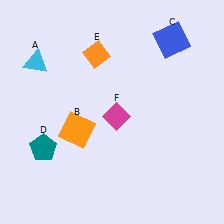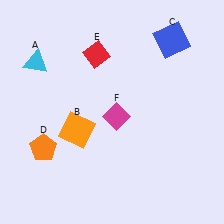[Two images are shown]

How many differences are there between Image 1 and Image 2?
There are 2 differences between the two images.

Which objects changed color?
D changed from teal to orange. E changed from orange to red.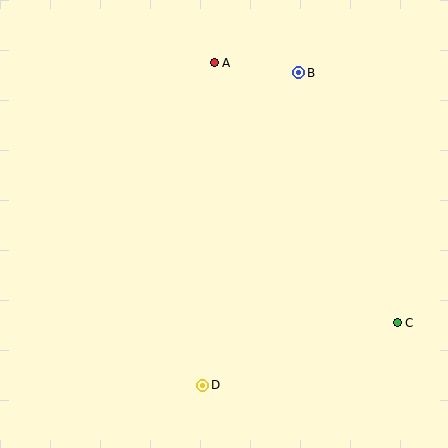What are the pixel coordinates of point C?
Point C is at (397, 323).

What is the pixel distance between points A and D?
The distance between A and D is 323 pixels.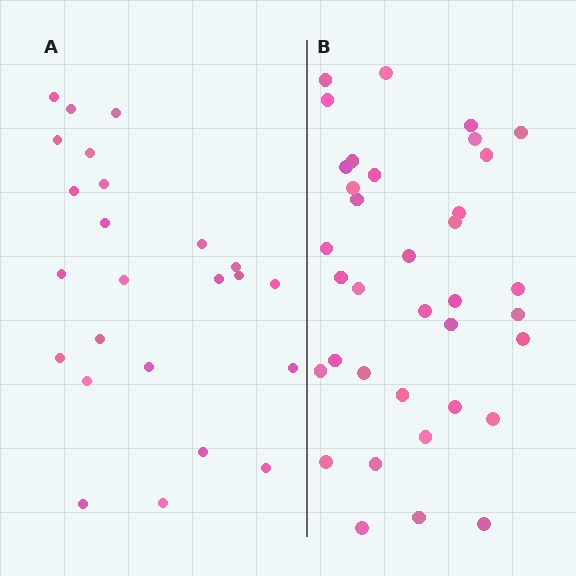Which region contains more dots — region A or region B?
Region B (the right region) has more dots.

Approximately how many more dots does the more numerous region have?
Region B has roughly 12 or so more dots than region A.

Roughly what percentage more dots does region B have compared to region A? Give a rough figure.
About 50% more.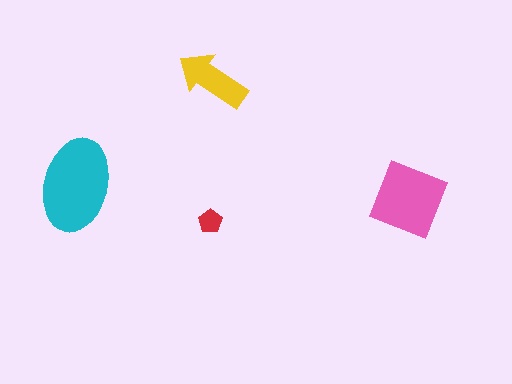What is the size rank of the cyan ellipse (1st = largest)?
1st.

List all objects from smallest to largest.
The red pentagon, the yellow arrow, the pink diamond, the cyan ellipse.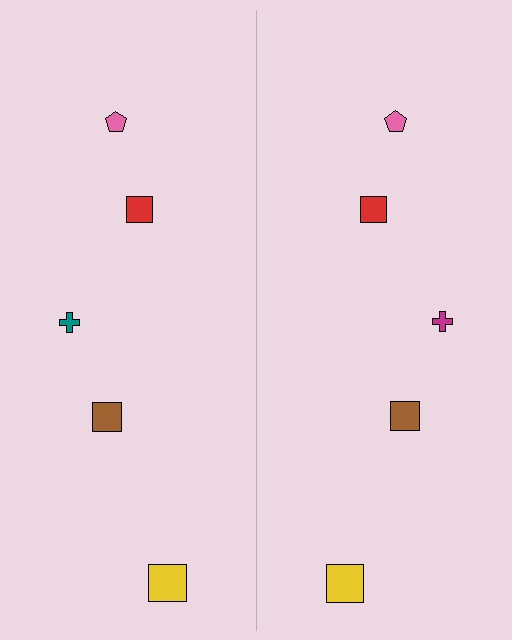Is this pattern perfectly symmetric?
No, the pattern is not perfectly symmetric. The magenta cross on the right side breaks the symmetry — its mirror counterpart is teal.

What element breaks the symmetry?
The magenta cross on the right side breaks the symmetry — its mirror counterpart is teal.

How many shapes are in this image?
There are 10 shapes in this image.